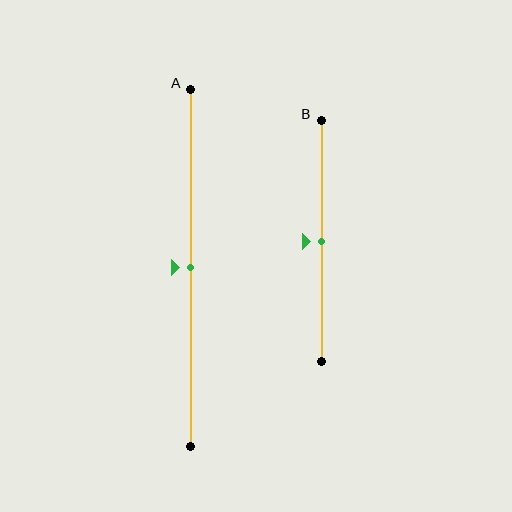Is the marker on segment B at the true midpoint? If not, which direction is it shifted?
Yes, the marker on segment B is at the true midpoint.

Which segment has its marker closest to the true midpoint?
Segment A has its marker closest to the true midpoint.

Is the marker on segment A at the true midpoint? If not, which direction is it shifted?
Yes, the marker on segment A is at the true midpoint.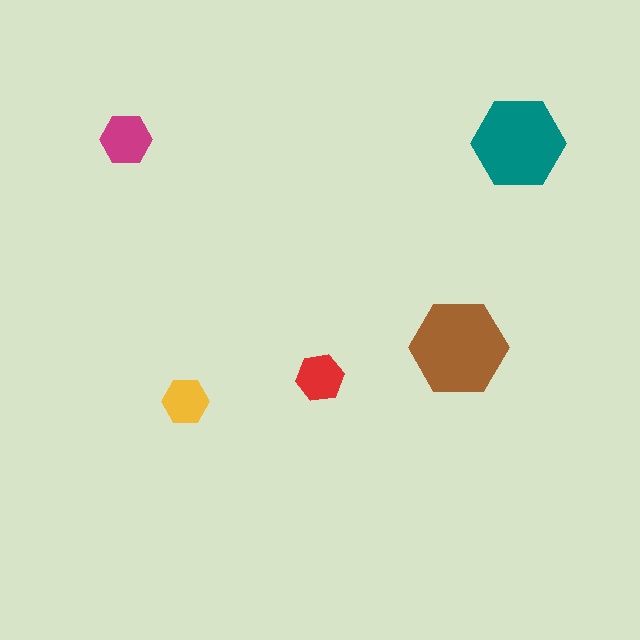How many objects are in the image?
There are 5 objects in the image.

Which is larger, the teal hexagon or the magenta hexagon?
The teal one.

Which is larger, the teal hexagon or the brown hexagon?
The brown one.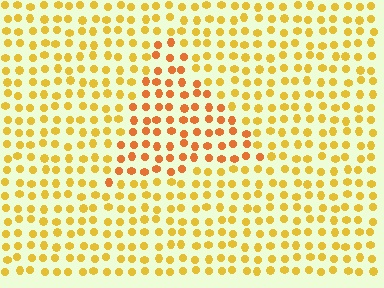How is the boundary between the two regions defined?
The boundary is defined purely by a slight shift in hue (about 26 degrees). Spacing, size, and orientation are identical on both sides.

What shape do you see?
I see a triangle.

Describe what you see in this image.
The image is filled with small yellow elements in a uniform arrangement. A triangle-shaped region is visible where the elements are tinted to a slightly different hue, forming a subtle color boundary.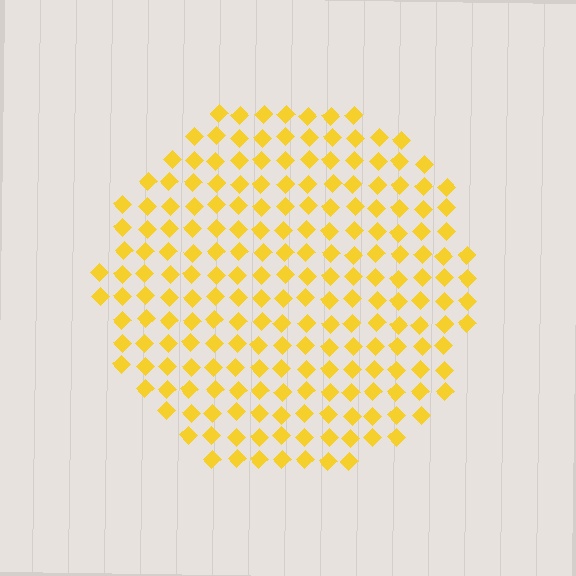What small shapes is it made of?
It is made of small diamonds.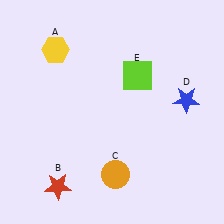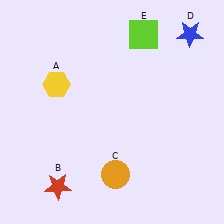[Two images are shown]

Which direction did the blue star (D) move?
The blue star (D) moved up.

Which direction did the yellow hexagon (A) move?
The yellow hexagon (A) moved down.